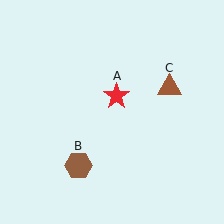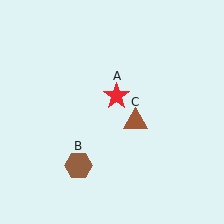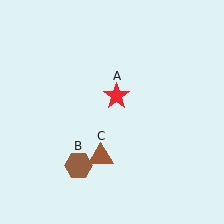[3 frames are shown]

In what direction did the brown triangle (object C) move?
The brown triangle (object C) moved down and to the left.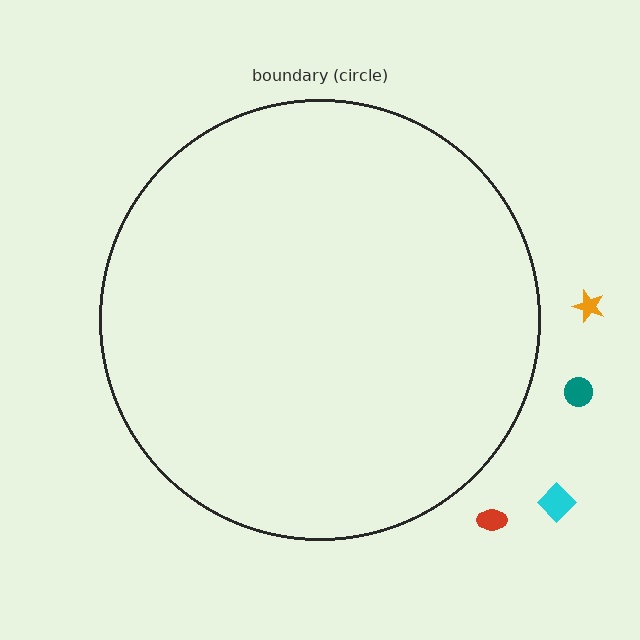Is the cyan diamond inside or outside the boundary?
Outside.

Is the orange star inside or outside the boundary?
Outside.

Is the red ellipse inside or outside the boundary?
Outside.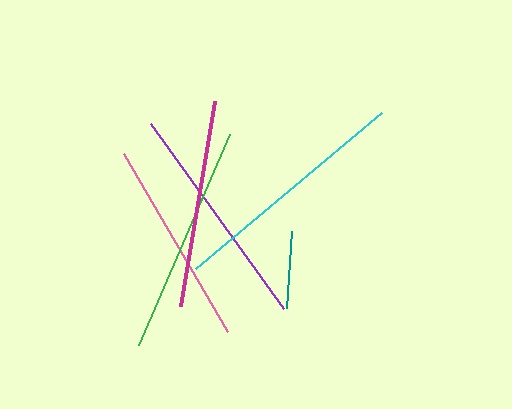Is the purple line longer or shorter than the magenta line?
The purple line is longer than the magenta line.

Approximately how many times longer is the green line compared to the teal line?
The green line is approximately 3.0 times the length of the teal line.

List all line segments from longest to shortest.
From longest to shortest: cyan, green, purple, magenta, pink, teal.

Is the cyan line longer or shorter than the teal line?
The cyan line is longer than the teal line.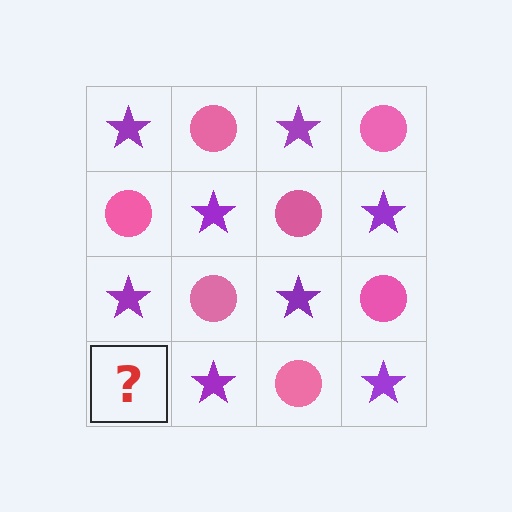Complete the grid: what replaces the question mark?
The question mark should be replaced with a pink circle.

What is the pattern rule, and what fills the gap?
The rule is that it alternates purple star and pink circle in a checkerboard pattern. The gap should be filled with a pink circle.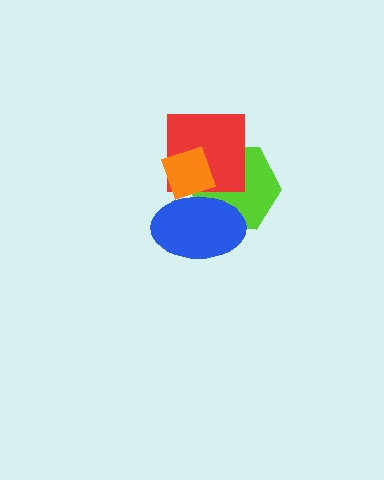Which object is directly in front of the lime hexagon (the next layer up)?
The red square is directly in front of the lime hexagon.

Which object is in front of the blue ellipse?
The orange diamond is in front of the blue ellipse.